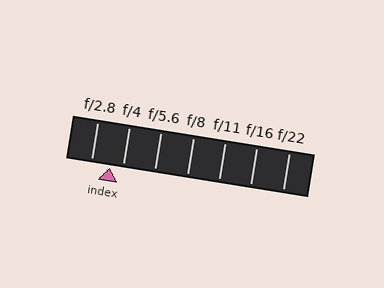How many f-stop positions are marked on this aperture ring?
There are 7 f-stop positions marked.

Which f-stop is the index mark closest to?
The index mark is closest to f/4.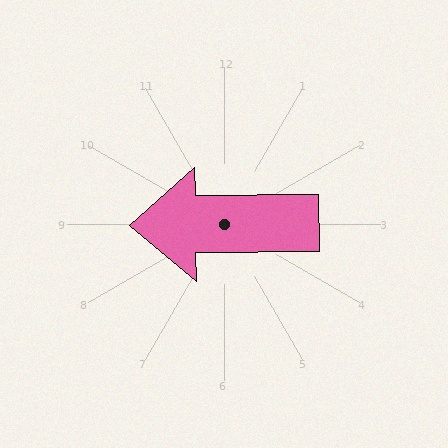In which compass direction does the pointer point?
West.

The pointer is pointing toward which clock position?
Roughly 9 o'clock.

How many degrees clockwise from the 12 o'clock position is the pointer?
Approximately 269 degrees.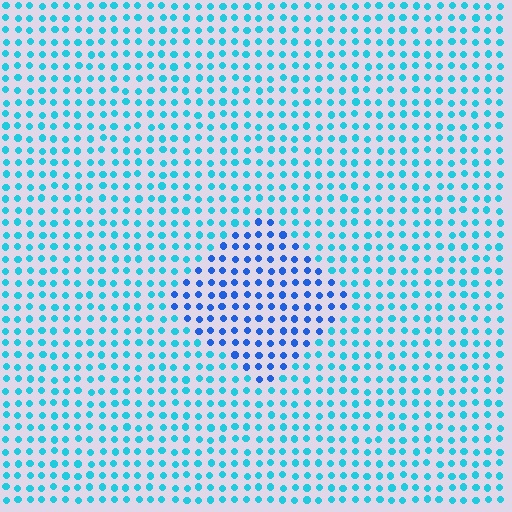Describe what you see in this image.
The image is filled with small cyan elements in a uniform arrangement. A diamond-shaped region is visible where the elements are tinted to a slightly different hue, forming a subtle color boundary.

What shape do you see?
I see a diamond.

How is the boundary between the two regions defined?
The boundary is defined purely by a slight shift in hue (about 34 degrees). Spacing, size, and orientation are identical on both sides.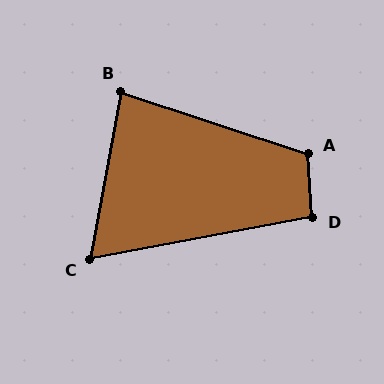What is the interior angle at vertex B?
Approximately 83 degrees (acute).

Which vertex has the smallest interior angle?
C, at approximately 69 degrees.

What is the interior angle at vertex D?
Approximately 97 degrees (obtuse).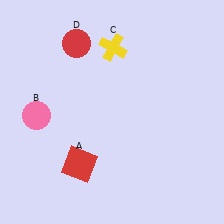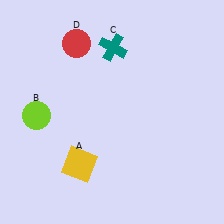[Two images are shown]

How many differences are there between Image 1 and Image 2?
There are 3 differences between the two images.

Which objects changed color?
A changed from red to yellow. B changed from pink to lime. C changed from yellow to teal.